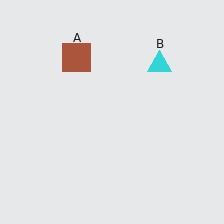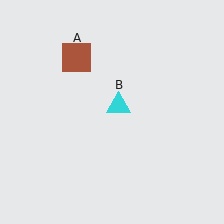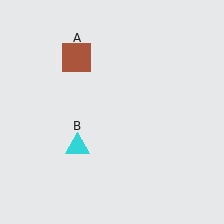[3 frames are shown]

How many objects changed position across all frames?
1 object changed position: cyan triangle (object B).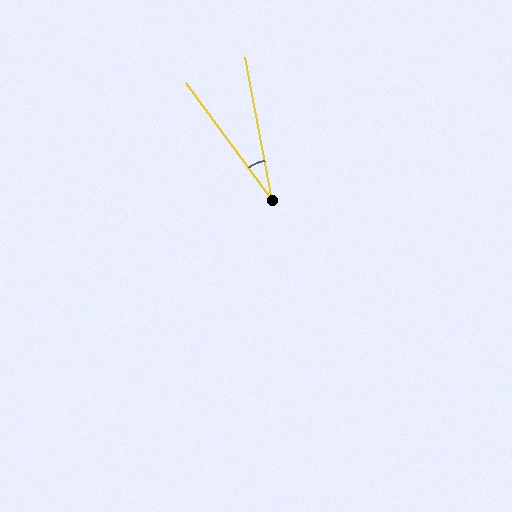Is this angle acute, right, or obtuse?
It is acute.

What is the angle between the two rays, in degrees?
Approximately 26 degrees.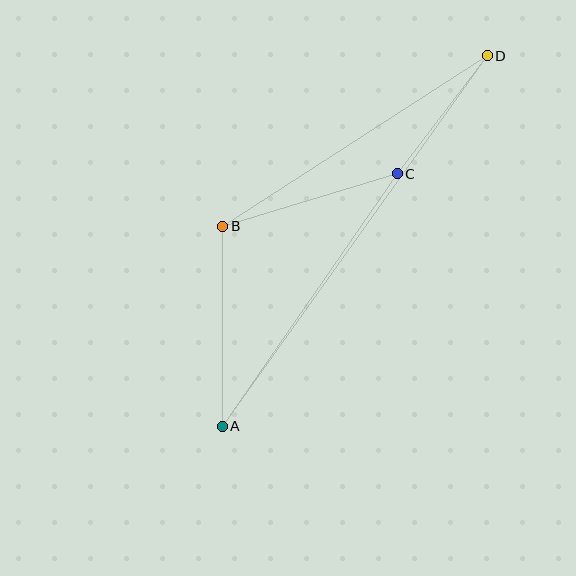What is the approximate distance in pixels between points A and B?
The distance between A and B is approximately 200 pixels.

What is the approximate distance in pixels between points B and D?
The distance between B and D is approximately 315 pixels.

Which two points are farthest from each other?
Points A and D are farthest from each other.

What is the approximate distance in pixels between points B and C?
The distance between B and C is approximately 182 pixels.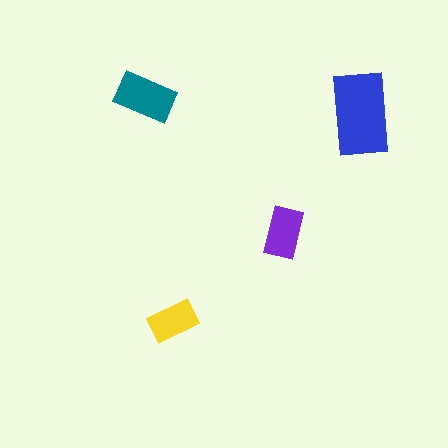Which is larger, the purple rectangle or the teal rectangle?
The teal one.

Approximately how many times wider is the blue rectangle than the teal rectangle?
About 1.5 times wider.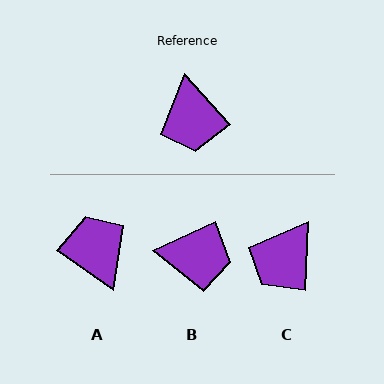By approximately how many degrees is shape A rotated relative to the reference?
Approximately 167 degrees clockwise.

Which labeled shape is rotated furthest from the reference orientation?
A, about 167 degrees away.